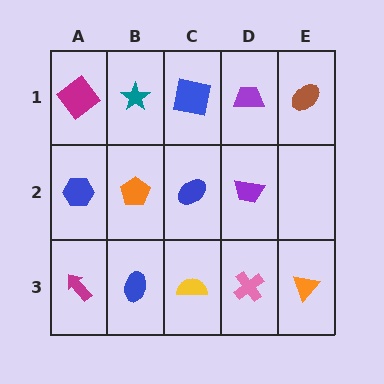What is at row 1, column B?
A teal star.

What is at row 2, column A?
A blue hexagon.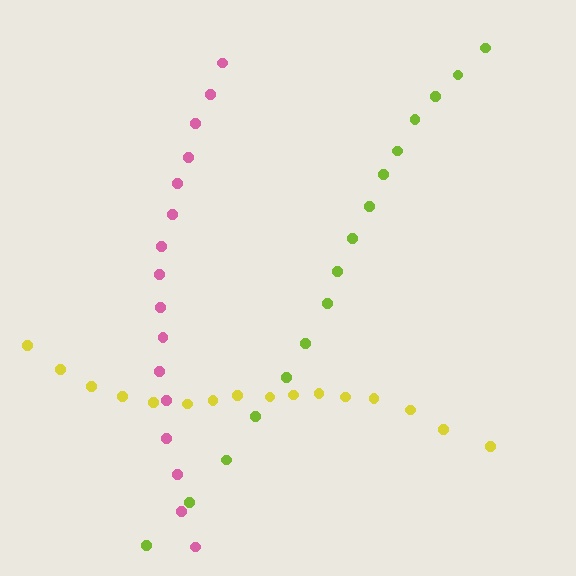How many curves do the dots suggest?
There are 3 distinct paths.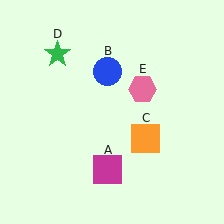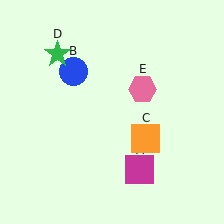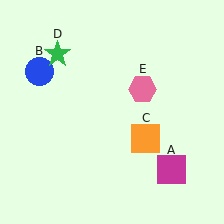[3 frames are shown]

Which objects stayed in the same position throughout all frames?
Orange square (object C) and green star (object D) and pink hexagon (object E) remained stationary.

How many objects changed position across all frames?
2 objects changed position: magenta square (object A), blue circle (object B).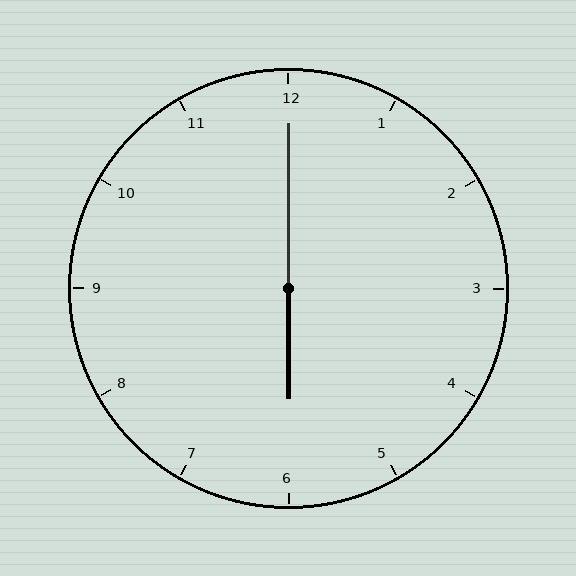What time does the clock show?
6:00.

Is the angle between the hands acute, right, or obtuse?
It is obtuse.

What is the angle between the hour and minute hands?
Approximately 180 degrees.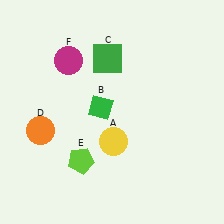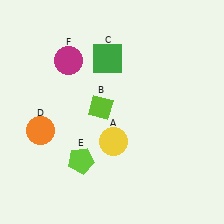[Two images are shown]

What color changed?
The diamond (B) changed from green in Image 1 to lime in Image 2.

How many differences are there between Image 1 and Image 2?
There is 1 difference between the two images.